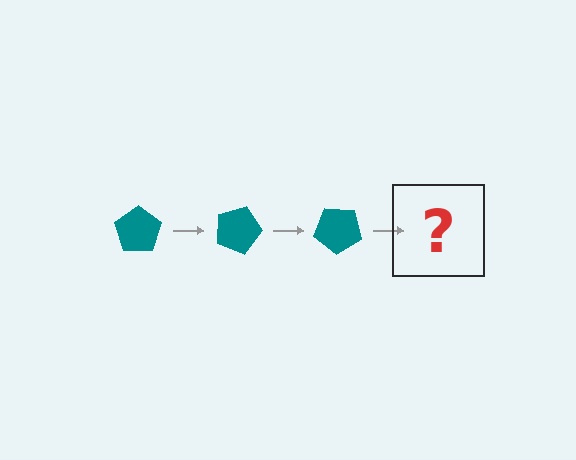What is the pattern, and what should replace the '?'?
The pattern is that the pentagon rotates 20 degrees each step. The '?' should be a teal pentagon rotated 60 degrees.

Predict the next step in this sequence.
The next step is a teal pentagon rotated 60 degrees.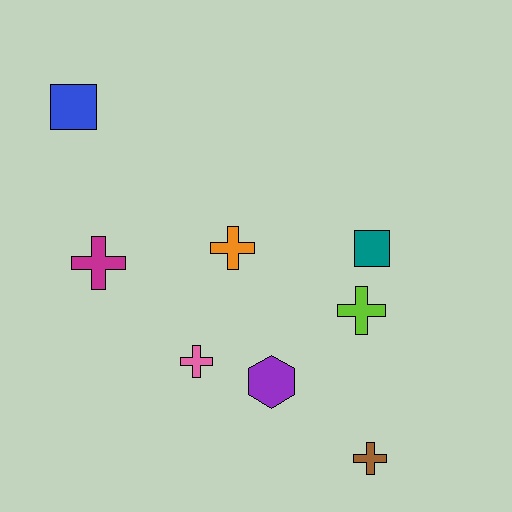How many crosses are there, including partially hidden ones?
There are 5 crosses.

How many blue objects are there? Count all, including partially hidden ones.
There is 1 blue object.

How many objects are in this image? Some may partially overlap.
There are 8 objects.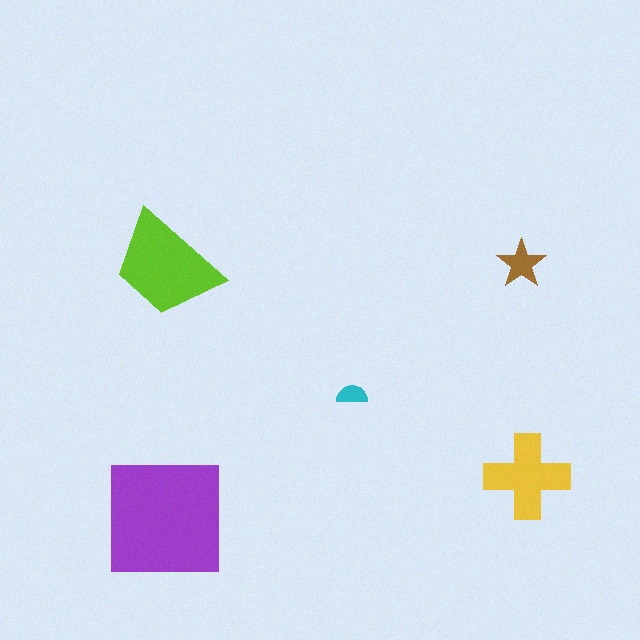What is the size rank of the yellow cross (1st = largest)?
3rd.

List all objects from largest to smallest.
The purple square, the lime trapezoid, the yellow cross, the brown star, the cyan semicircle.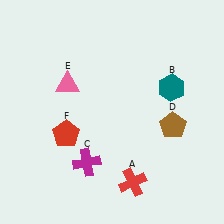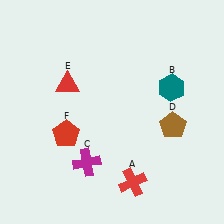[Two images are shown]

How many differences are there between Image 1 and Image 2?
There is 1 difference between the two images.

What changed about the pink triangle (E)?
In Image 1, E is pink. In Image 2, it changed to red.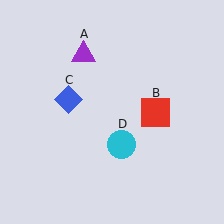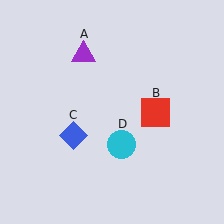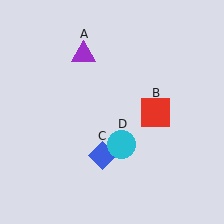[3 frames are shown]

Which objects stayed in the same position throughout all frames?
Purple triangle (object A) and red square (object B) and cyan circle (object D) remained stationary.